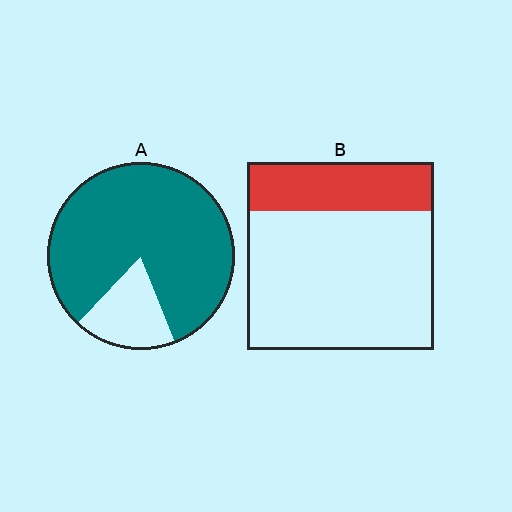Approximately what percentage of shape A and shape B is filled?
A is approximately 80% and B is approximately 25%.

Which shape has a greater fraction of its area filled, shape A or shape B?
Shape A.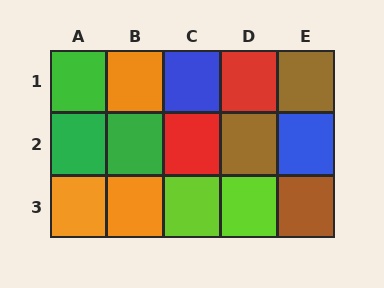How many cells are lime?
2 cells are lime.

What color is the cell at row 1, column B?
Orange.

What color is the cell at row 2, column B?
Green.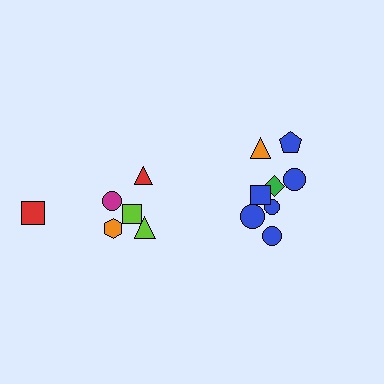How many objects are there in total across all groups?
There are 14 objects.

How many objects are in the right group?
There are 8 objects.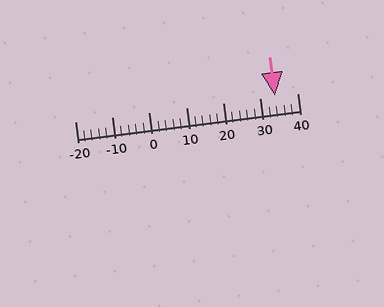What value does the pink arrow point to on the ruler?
The pink arrow points to approximately 34.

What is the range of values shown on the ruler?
The ruler shows values from -20 to 40.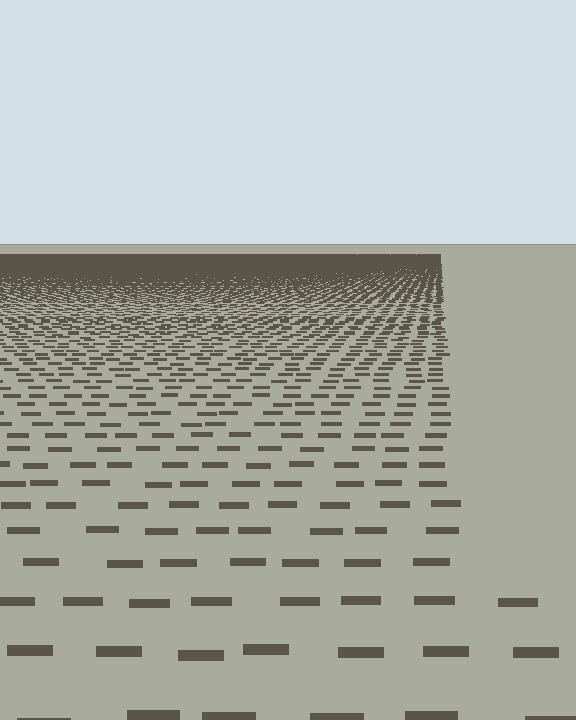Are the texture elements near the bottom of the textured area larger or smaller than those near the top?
Larger. Near the bottom, elements are closer to the viewer and appear at a bigger on-screen size.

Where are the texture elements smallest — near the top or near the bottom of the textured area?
Near the top.